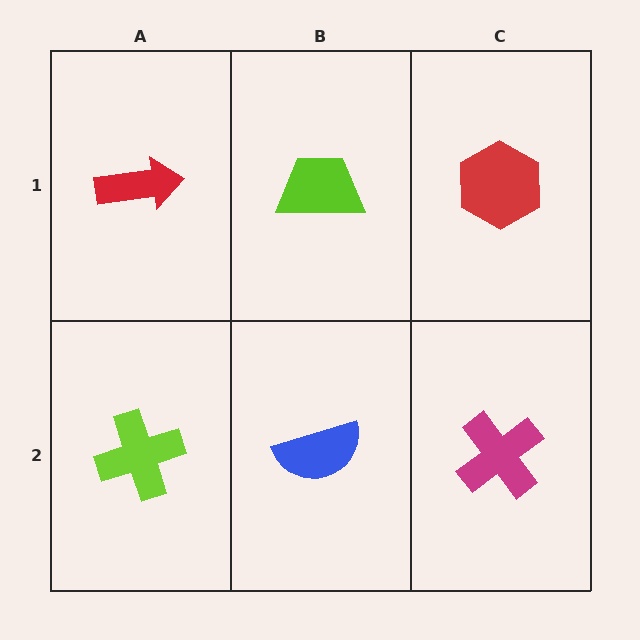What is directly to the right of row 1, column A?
A lime trapezoid.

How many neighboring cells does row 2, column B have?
3.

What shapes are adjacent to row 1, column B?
A blue semicircle (row 2, column B), a red arrow (row 1, column A), a red hexagon (row 1, column C).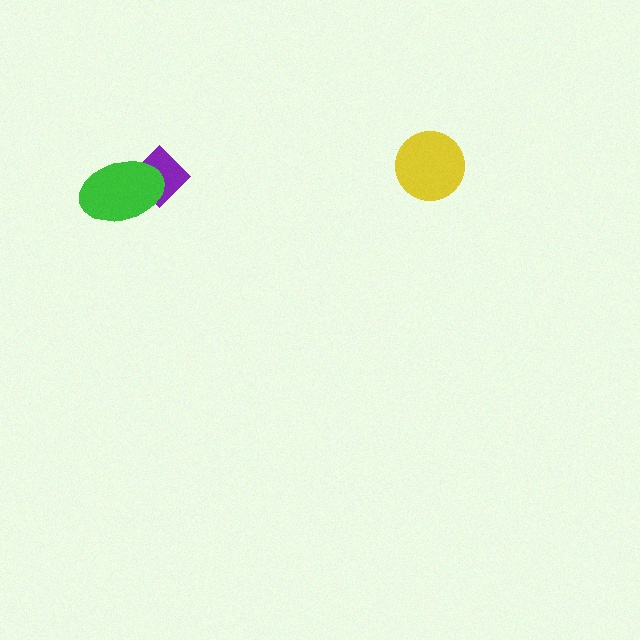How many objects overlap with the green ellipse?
1 object overlaps with the green ellipse.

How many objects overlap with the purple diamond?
1 object overlaps with the purple diamond.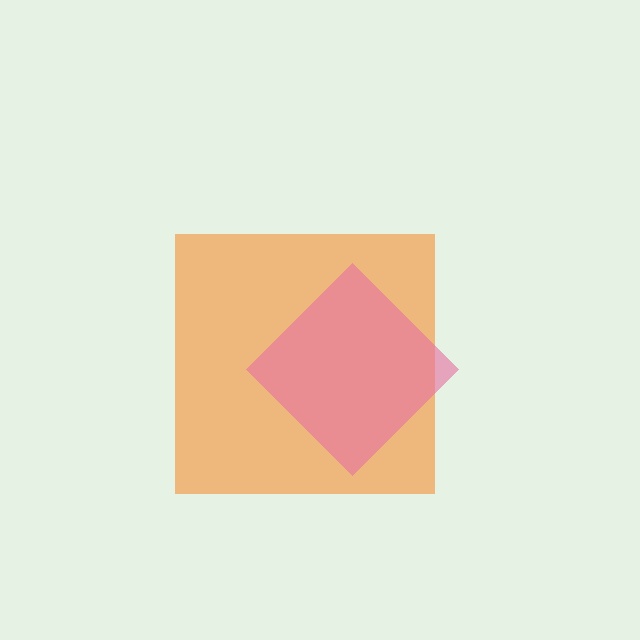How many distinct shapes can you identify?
There are 2 distinct shapes: an orange square, a pink diamond.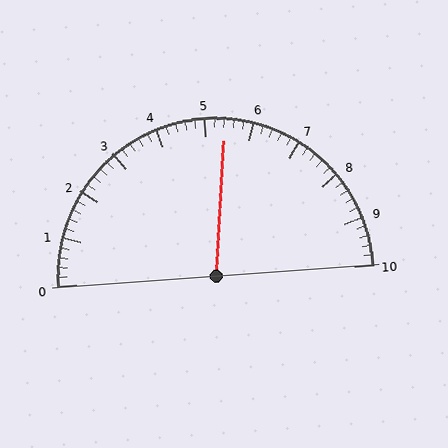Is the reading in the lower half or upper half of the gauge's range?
The reading is in the upper half of the range (0 to 10).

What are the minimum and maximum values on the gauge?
The gauge ranges from 0 to 10.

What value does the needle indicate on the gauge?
The needle indicates approximately 5.4.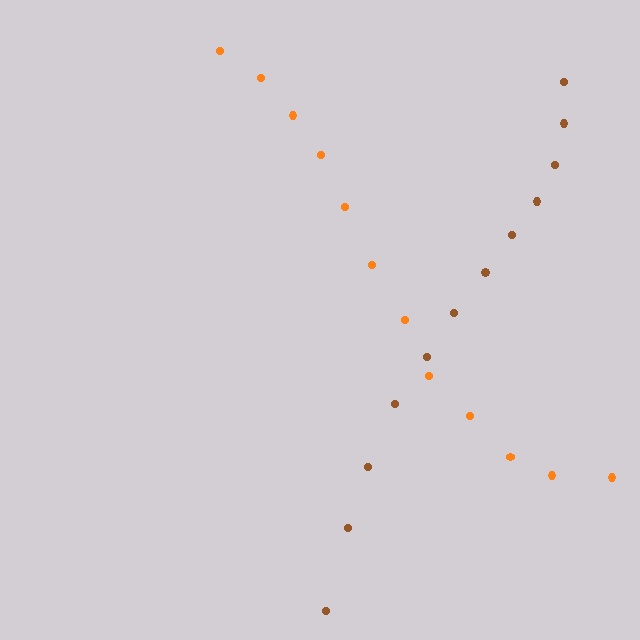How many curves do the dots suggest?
There are 2 distinct paths.